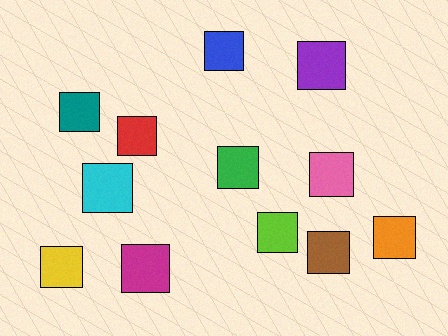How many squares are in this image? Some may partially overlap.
There are 12 squares.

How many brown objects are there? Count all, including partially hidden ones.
There is 1 brown object.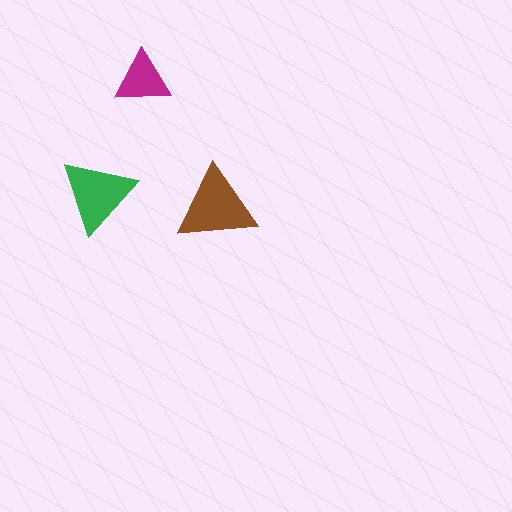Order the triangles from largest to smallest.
the brown one, the green one, the magenta one.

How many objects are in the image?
There are 3 objects in the image.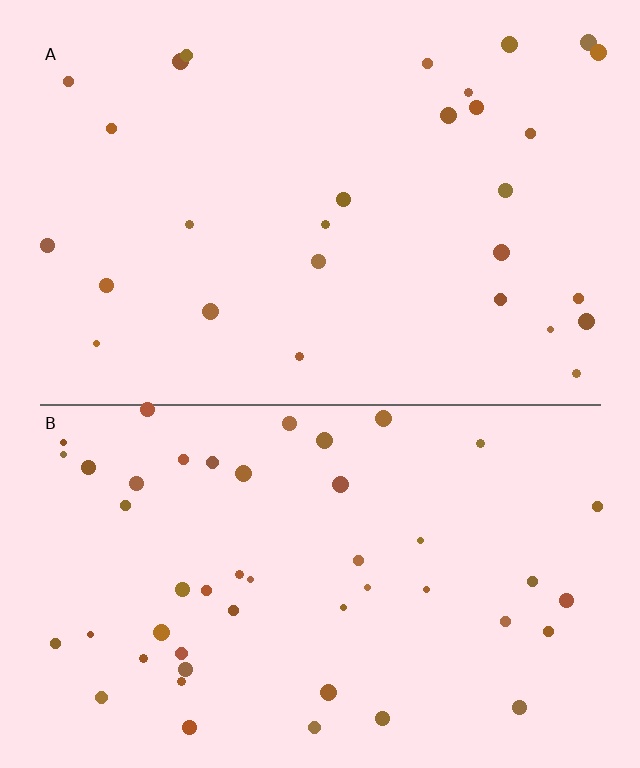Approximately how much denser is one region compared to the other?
Approximately 1.7× — region B over region A.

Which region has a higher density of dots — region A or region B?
B (the bottom).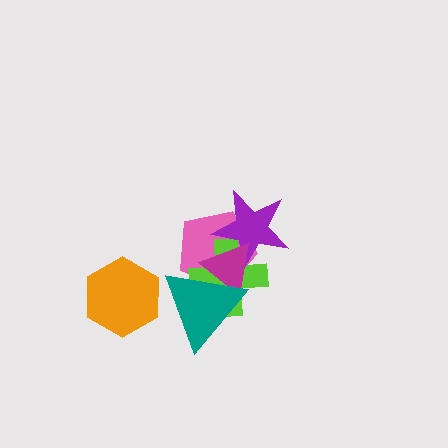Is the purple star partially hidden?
Yes, it is partially covered by another shape.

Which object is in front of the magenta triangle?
The teal triangle is in front of the magenta triangle.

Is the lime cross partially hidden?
Yes, it is partially covered by another shape.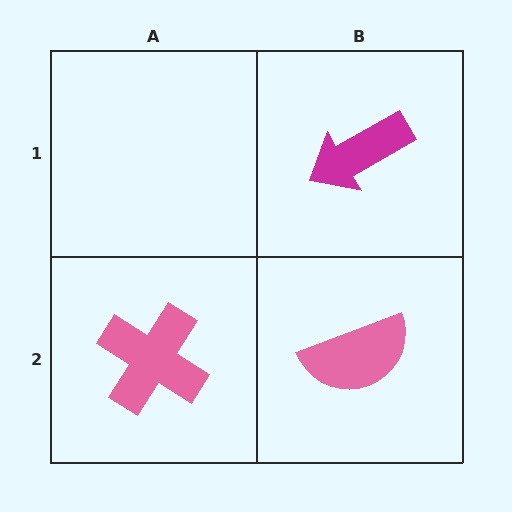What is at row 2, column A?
A pink cross.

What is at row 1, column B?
A magenta arrow.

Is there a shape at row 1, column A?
No, that cell is empty.